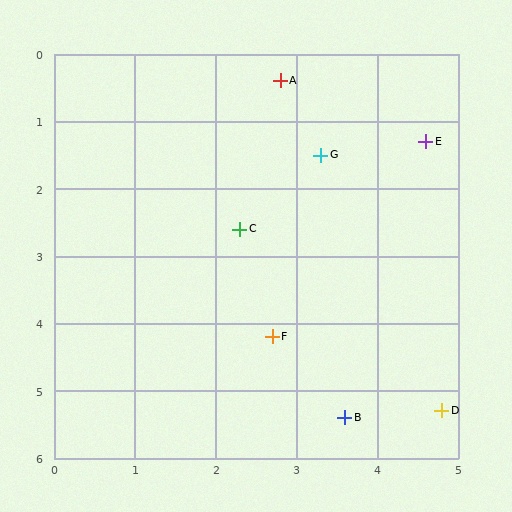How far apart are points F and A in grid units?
Points F and A are about 3.8 grid units apart.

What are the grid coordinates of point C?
Point C is at approximately (2.3, 2.6).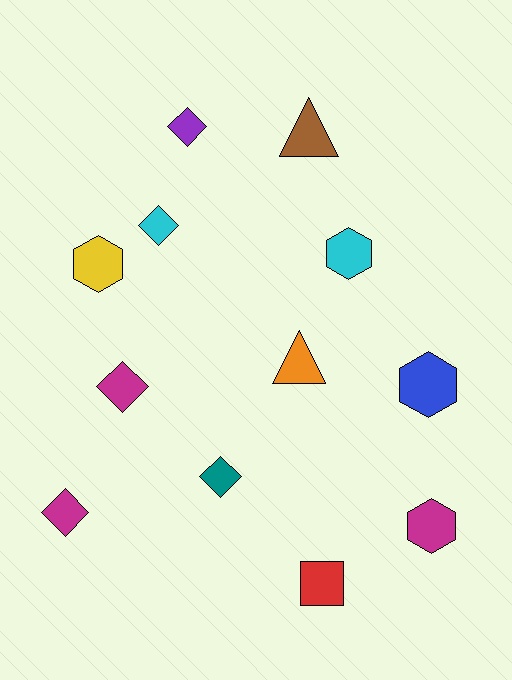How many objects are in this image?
There are 12 objects.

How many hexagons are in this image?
There are 4 hexagons.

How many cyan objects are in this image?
There are 2 cyan objects.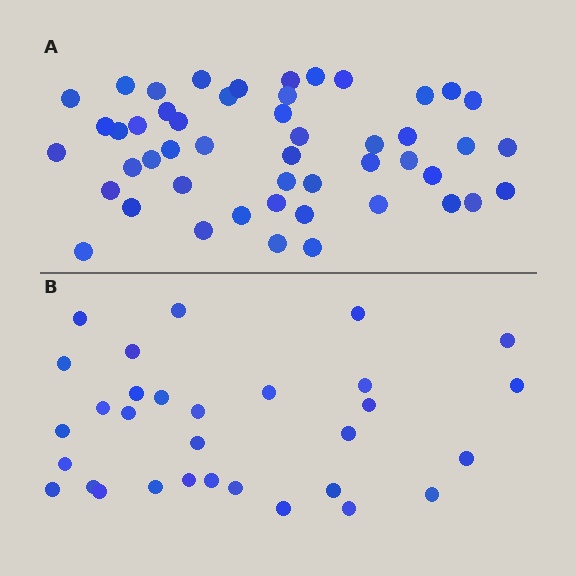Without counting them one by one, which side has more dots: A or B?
Region A (the top region) has more dots.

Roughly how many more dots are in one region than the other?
Region A has approximately 20 more dots than region B.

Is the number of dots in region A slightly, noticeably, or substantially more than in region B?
Region A has substantially more. The ratio is roughly 1.6 to 1.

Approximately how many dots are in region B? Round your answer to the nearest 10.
About 30 dots. (The exact count is 31, which rounds to 30.)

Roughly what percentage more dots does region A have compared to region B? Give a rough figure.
About 60% more.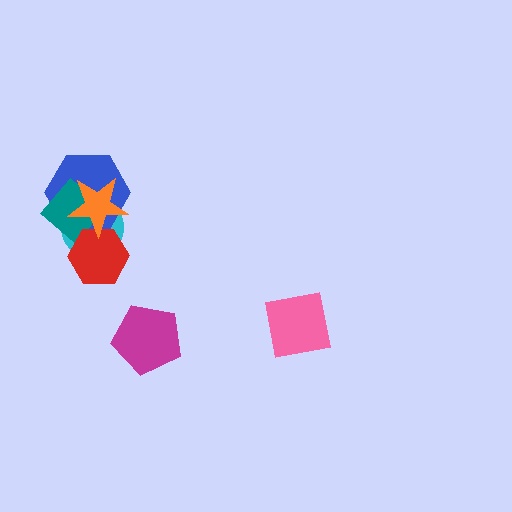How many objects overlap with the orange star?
4 objects overlap with the orange star.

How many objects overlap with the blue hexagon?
4 objects overlap with the blue hexagon.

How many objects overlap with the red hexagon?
4 objects overlap with the red hexagon.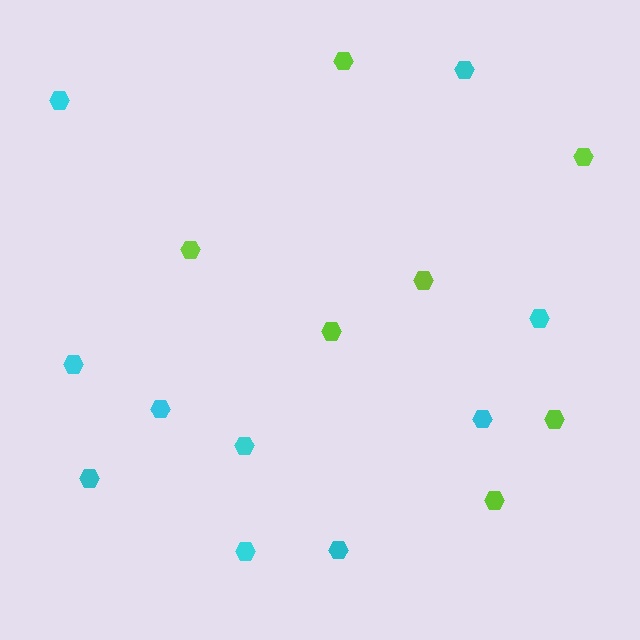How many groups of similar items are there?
There are 2 groups: one group of lime hexagons (7) and one group of cyan hexagons (10).